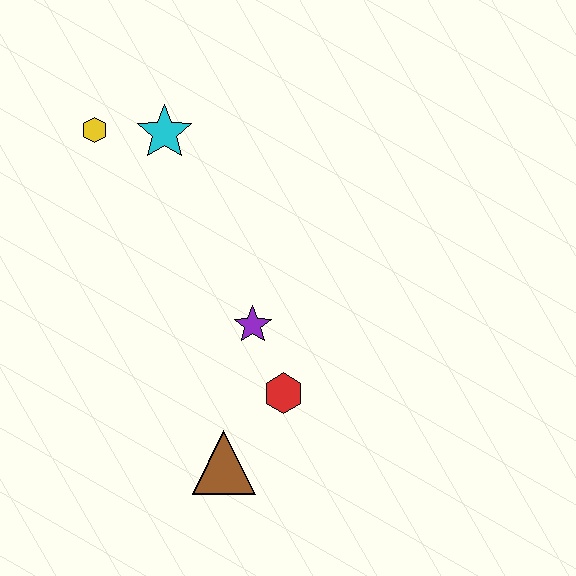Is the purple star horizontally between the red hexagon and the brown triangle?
Yes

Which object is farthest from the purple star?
The yellow hexagon is farthest from the purple star.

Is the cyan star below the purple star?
No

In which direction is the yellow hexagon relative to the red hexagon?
The yellow hexagon is above the red hexagon.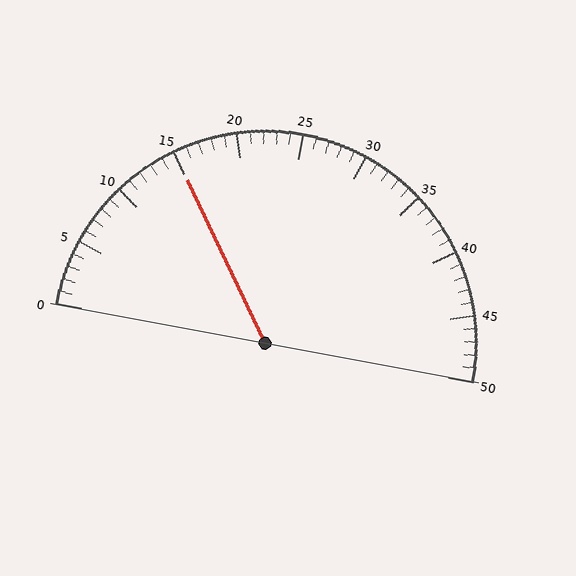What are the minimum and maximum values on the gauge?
The gauge ranges from 0 to 50.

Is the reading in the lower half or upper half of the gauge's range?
The reading is in the lower half of the range (0 to 50).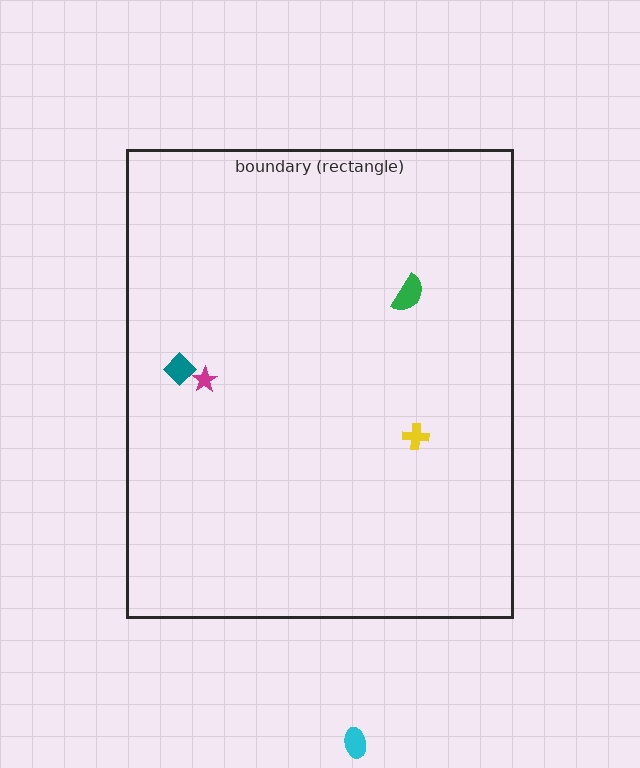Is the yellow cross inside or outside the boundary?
Inside.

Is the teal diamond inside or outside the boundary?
Inside.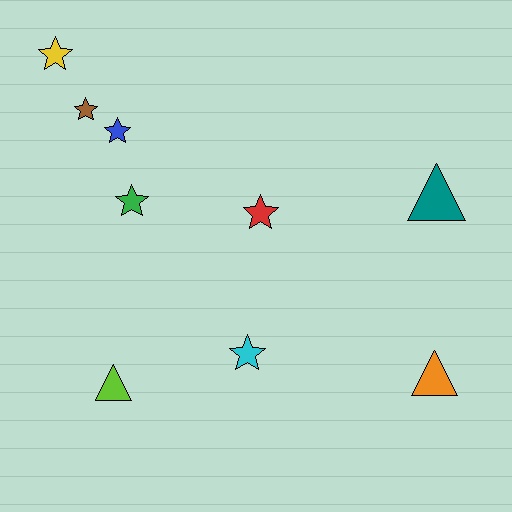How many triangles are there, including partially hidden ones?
There are 3 triangles.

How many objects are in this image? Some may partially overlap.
There are 9 objects.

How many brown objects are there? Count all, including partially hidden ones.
There is 1 brown object.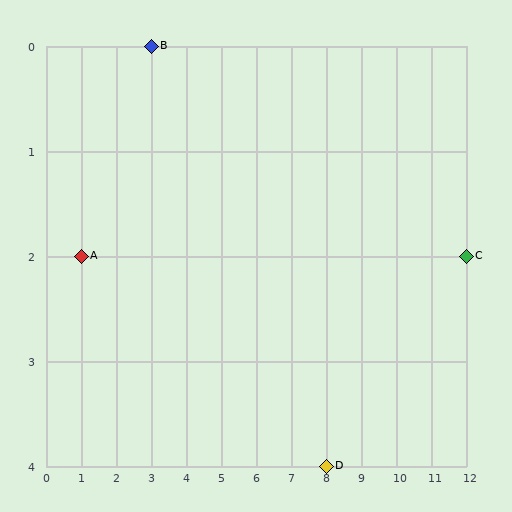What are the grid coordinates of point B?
Point B is at grid coordinates (3, 0).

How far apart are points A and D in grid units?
Points A and D are 7 columns and 2 rows apart (about 7.3 grid units diagonally).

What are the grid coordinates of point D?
Point D is at grid coordinates (8, 4).